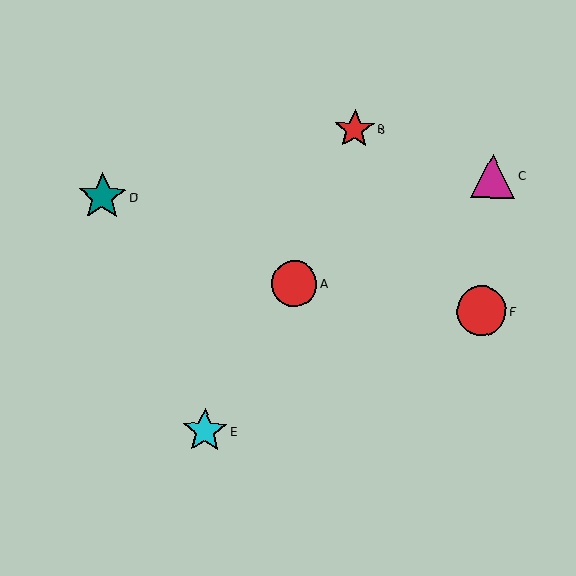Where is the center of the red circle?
The center of the red circle is at (482, 311).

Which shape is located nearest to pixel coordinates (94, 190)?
The teal star (labeled D) at (102, 197) is nearest to that location.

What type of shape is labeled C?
Shape C is a magenta triangle.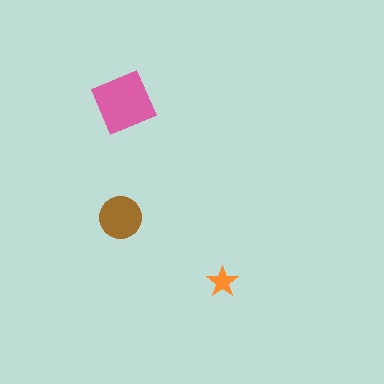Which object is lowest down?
The orange star is bottommost.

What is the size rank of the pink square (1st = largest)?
1st.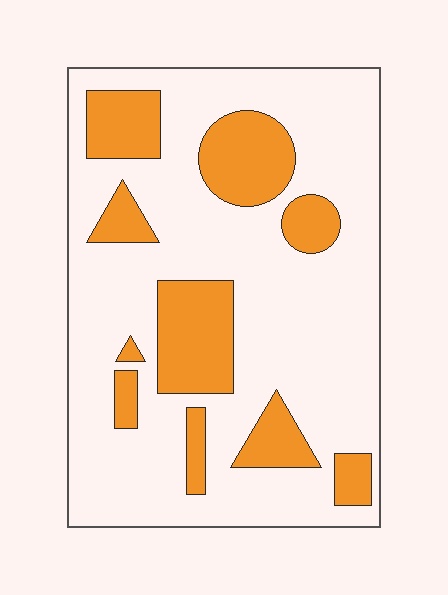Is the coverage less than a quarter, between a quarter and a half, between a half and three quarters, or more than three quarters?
Less than a quarter.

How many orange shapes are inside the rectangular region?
10.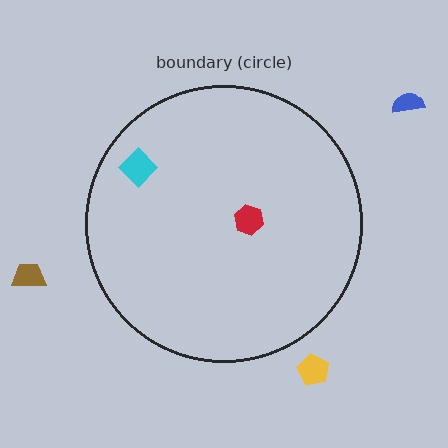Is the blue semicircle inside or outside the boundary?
Outside.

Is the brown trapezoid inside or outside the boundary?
Outside.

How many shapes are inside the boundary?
2 inside, 3 outside.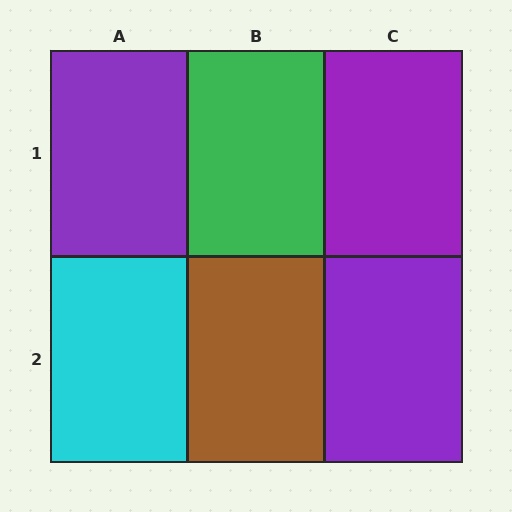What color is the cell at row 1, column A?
Purple.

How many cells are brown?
1 cell is brown.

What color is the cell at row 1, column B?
Green.